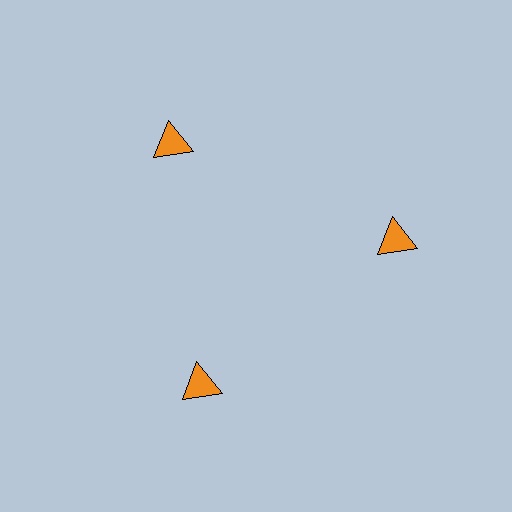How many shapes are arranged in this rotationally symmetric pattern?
There are 3 shapes, arranged in 3 groups of 1.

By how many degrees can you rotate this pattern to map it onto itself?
The pattern maps onto itself every 120 degrees of rotation.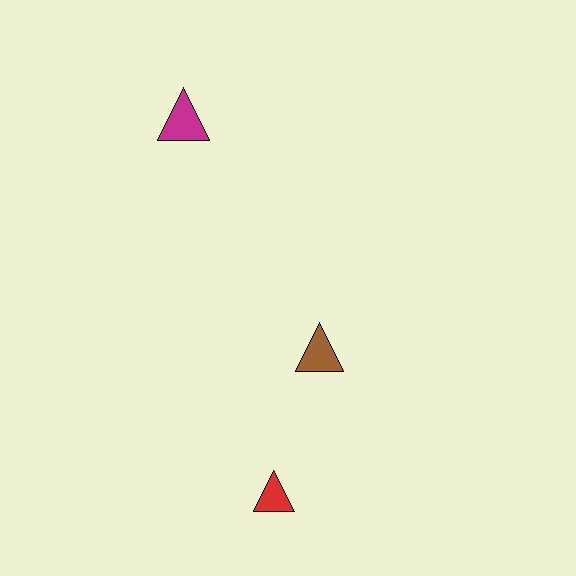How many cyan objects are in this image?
There are no cyan objects.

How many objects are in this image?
There are 3 objects.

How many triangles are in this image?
There are 3 triangles.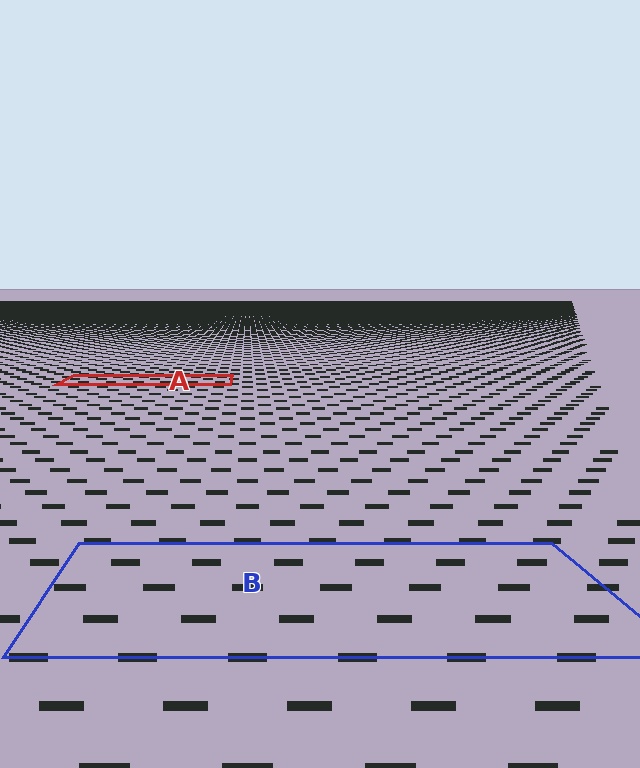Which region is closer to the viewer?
Region B is closer. The texture elements there are larger and more spread out.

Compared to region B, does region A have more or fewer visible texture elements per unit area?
Region A has more texture elements per unit area — they are packed more densely because it is farther away.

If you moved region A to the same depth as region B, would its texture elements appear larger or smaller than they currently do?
They would appear larger. At a closer depth, the same texture elements are projected at a bigger on-screen size.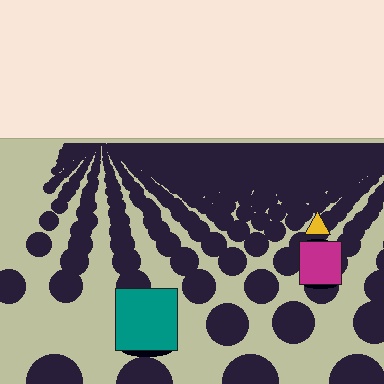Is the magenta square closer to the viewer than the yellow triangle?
Yes. The magenta square is closer — you can tell from the texture gradient: the ground texture is coarser near it.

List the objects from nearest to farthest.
From nearest to farthest: the teal square, the magenta square, the yellow triangle.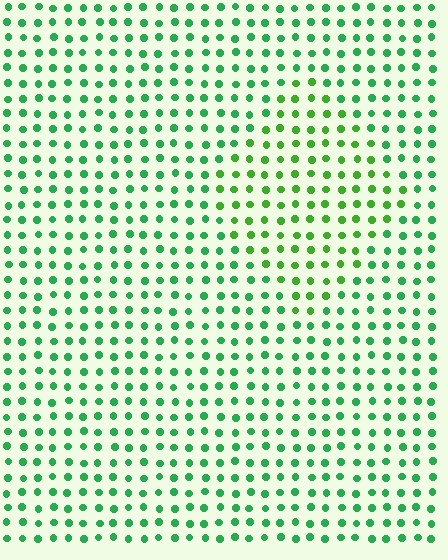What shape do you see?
I see a diamond.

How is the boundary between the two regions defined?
The boundary is defined purely by a slight shift in hue (about 28 degrees). Spacing, size, and orientation are identical on both sides.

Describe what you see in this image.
The image is filled with small green elements in a uniform arrangement. A diamond-shaped region is visible where the elements are tinted to a slightly different hue, forming a subtle color boundary.